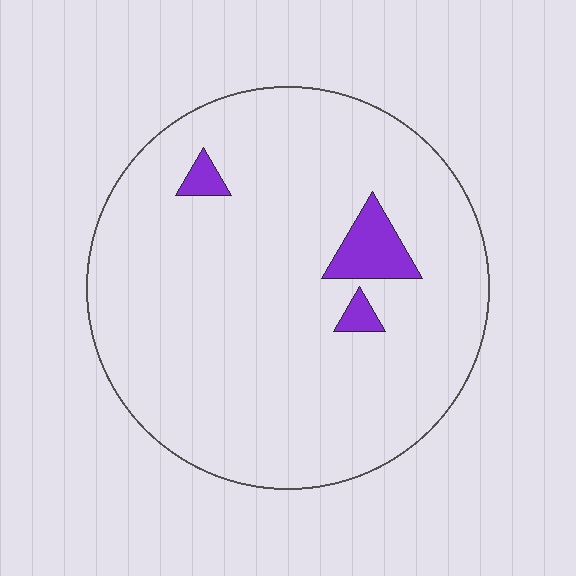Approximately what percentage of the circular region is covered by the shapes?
Approximately 5%.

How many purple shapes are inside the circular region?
3.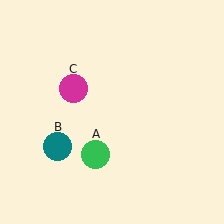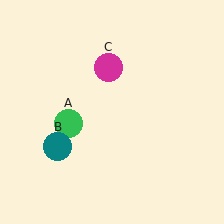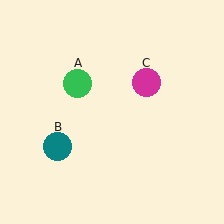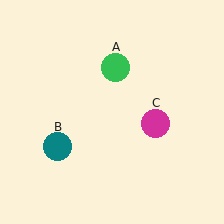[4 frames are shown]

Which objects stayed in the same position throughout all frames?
Teal circle (object B) remained stationary.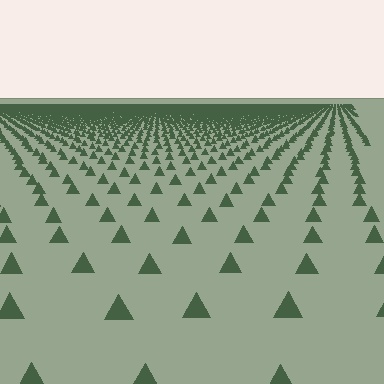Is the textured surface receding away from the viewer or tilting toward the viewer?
The surface is receding away from the viewer. Texture elements get smaller and denser toward the top.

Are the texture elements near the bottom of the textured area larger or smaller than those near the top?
Larger. Near the bottom, elements are closer to the viewer and appear at a bigger on-screen size.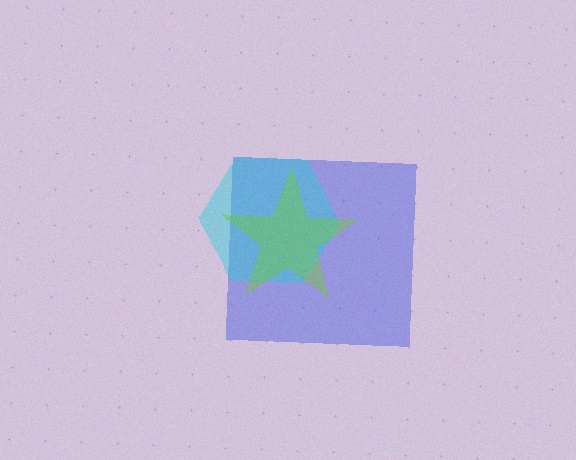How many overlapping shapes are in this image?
There are 3 overlapping shapes in the image.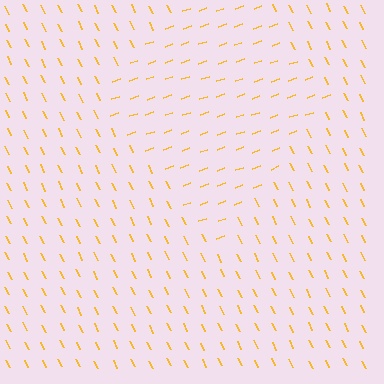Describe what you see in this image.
The image is filled with small yellow line segments. A diamond region in the image has lines oriented differently from the surrounding lines, creating a visible texture boundary.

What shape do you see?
I see a diamond.